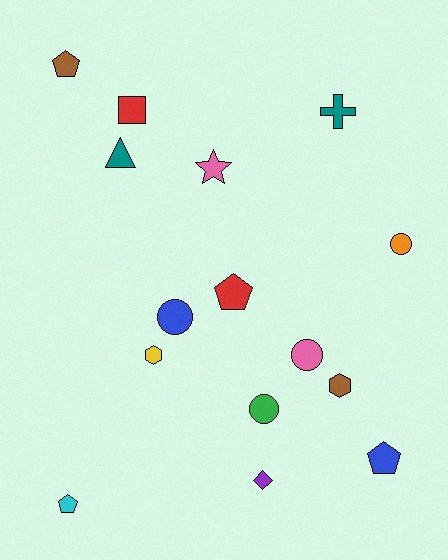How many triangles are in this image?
There is 1 triangle.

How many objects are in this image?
There are 15 objects.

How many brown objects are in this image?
There are 2 brown objects.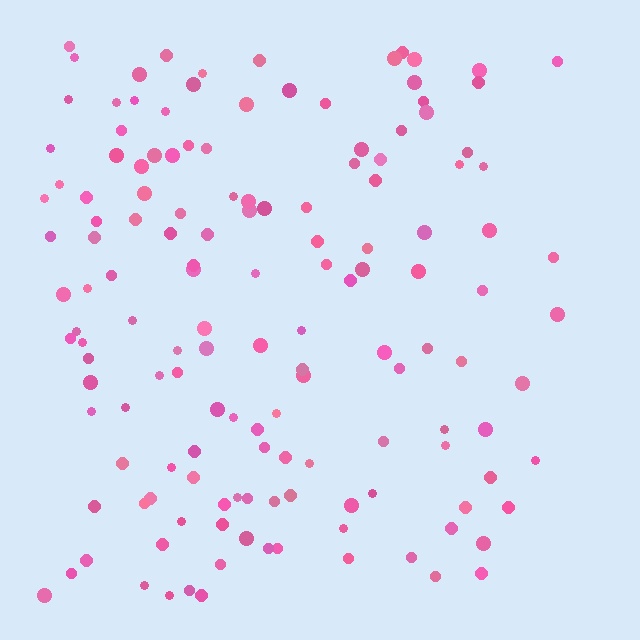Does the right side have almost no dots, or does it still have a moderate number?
Still a moderate number, just noticeably fewer than the left.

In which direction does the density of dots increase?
From right to left, with the left side densest.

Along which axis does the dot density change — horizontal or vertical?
Horizontal.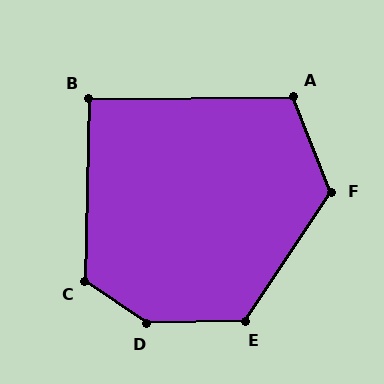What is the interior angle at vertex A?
Approximately 111 degrees (obtuse).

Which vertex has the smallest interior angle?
B, at approximately 92 degrees.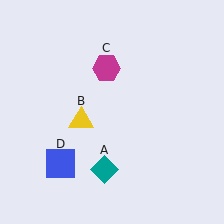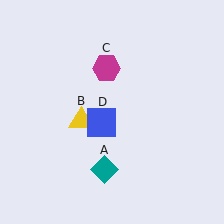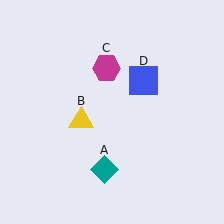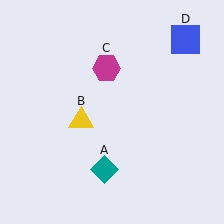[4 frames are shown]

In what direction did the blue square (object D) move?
The blue square (object D) moved up and to the right.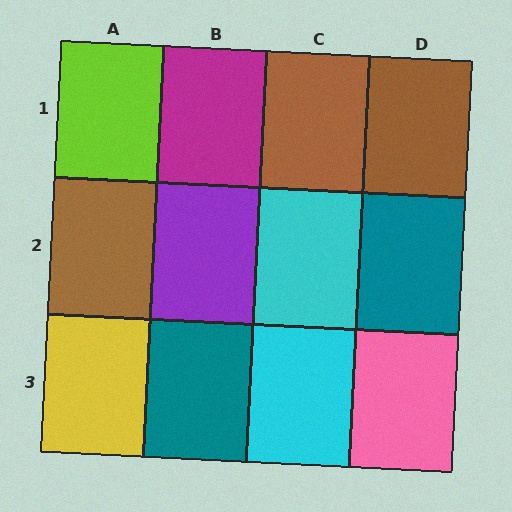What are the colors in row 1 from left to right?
Lime, magenta, brown, brown.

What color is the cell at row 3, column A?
Yellow.